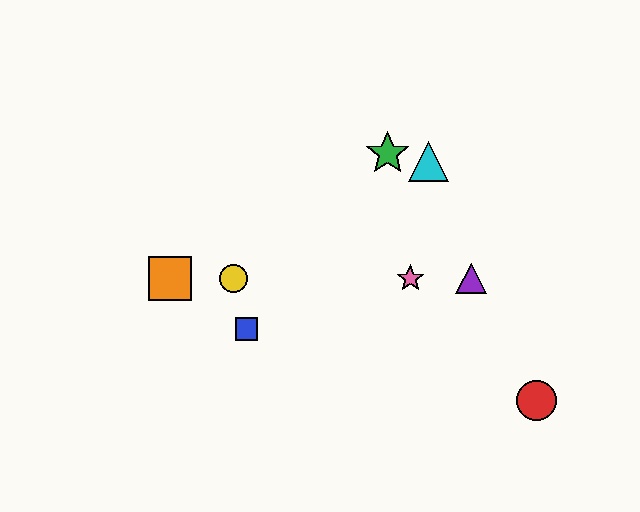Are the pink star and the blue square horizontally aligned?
No, the pink star is at y≈278 and the blue square is at y≈329.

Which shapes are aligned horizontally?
The yellow circle, the purple triangle, the orange square, the pink star are aligned horizontally.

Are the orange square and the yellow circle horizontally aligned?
Yes, both are at y≈278.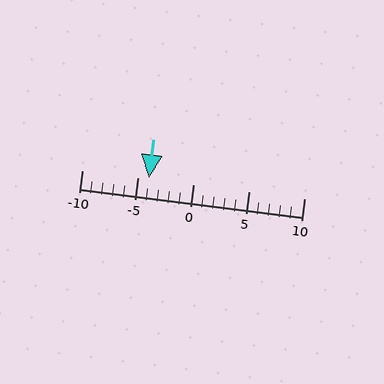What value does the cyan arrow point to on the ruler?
The cyan arrow points to approximately -4.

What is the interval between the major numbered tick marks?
The major tick marks are spaced 5 units apart.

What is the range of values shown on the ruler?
The ruler shows values from -10 to 10.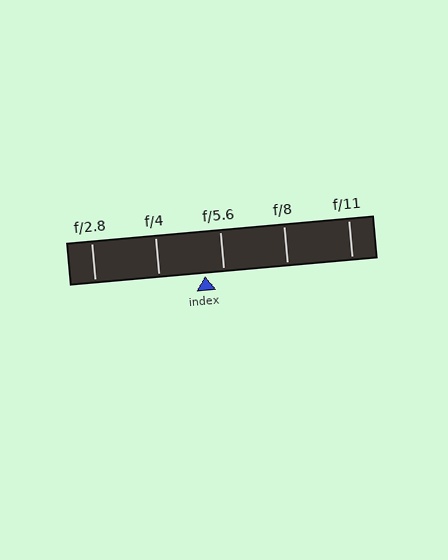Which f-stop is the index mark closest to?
The index mark is closest to f/5.6.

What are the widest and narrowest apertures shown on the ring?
The widest aperture shown is f/2.8 and the narrowest is f/11.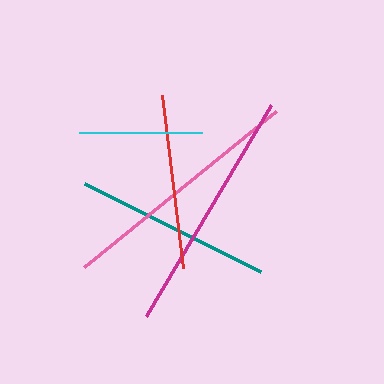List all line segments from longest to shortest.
From longest to shortest: pink, magenta, teal, red, cyan.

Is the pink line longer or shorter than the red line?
The pink line is longer than the red line.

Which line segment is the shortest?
The cyan line is the shortest at approximately 122 pixels.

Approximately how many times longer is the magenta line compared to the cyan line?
The magenta line is approximately 2.0 times the length of the cyan line.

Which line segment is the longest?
The pink line is the longest at approximately 248 pixels.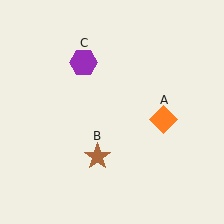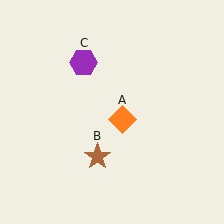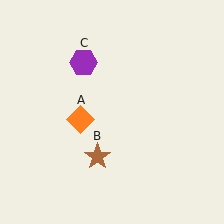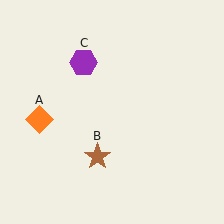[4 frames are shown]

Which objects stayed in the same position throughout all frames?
Brown star (object B) and purple hexagon (object C) remained stationary.